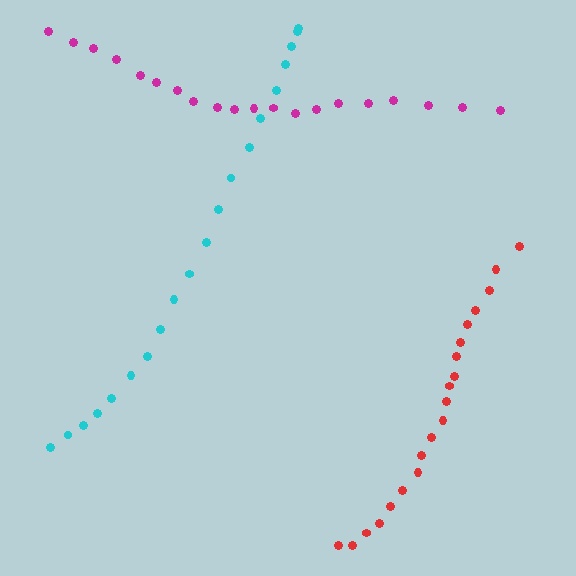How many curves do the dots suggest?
There are 3 distinct paths.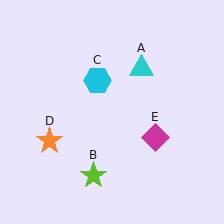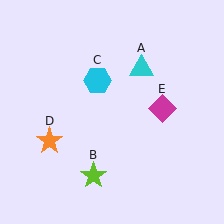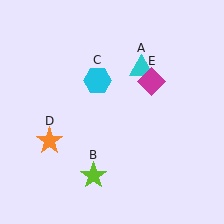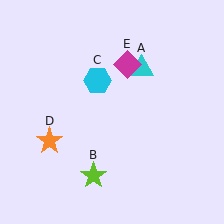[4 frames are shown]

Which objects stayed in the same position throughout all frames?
Cyan triangle (object A) and lime star (object B) and cyan hexagon (object C) and orange star (object D) remained stationary.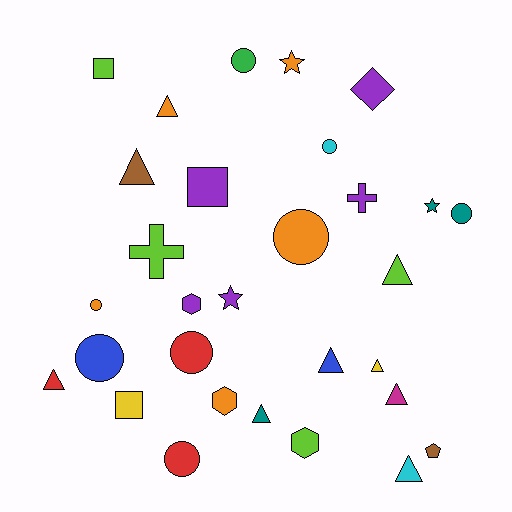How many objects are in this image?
There are 30 objects.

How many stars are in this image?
There are 3 stars.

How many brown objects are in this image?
There are 2 brown objects.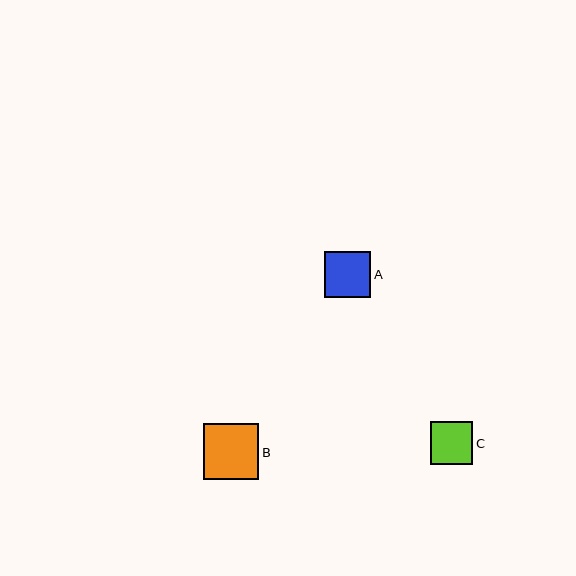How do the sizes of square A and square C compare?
Square A and square C are approximately the same size.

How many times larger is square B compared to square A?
Square B is approximately 1.2 times the size of square A.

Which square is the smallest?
Square C is the smallest with a size of approximately 43 pixels.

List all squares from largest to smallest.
From largest to smallest: B, A, C.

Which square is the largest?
Square B is the largest with a size of approximately 56 pixels.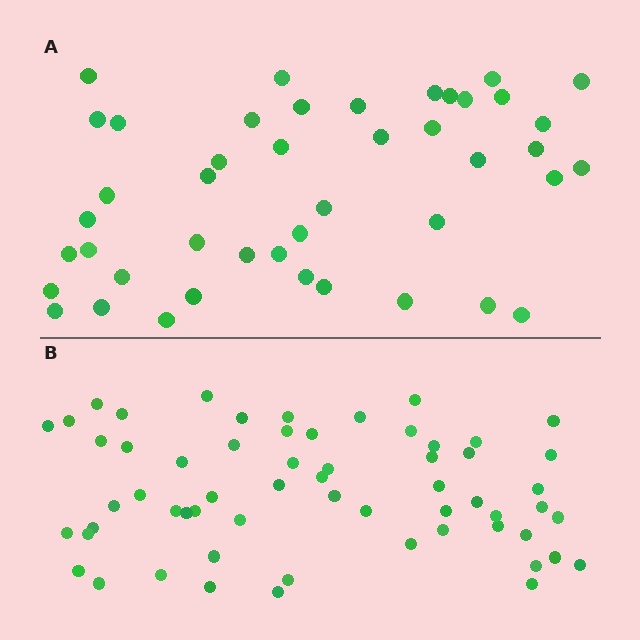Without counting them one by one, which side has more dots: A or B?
Region B (the bottom region) has more dots.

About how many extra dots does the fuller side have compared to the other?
Region B has approximately 15 more dots than region A.